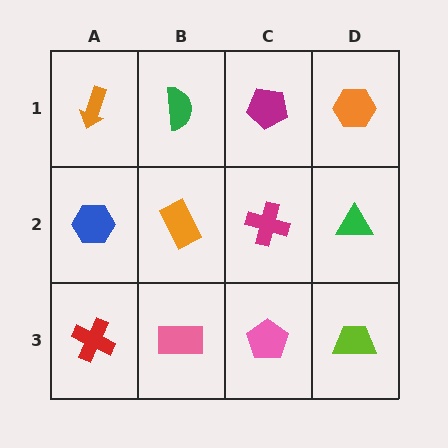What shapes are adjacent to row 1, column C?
A magenta cross (row 2, column C), a green semicircle (row 1, column B), an orange hexagon (row 1, column D).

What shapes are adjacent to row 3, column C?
A magenta cross (row 2, column C), a pink rectangle (row 3, column B), a lime trapezoid (row 3, column D).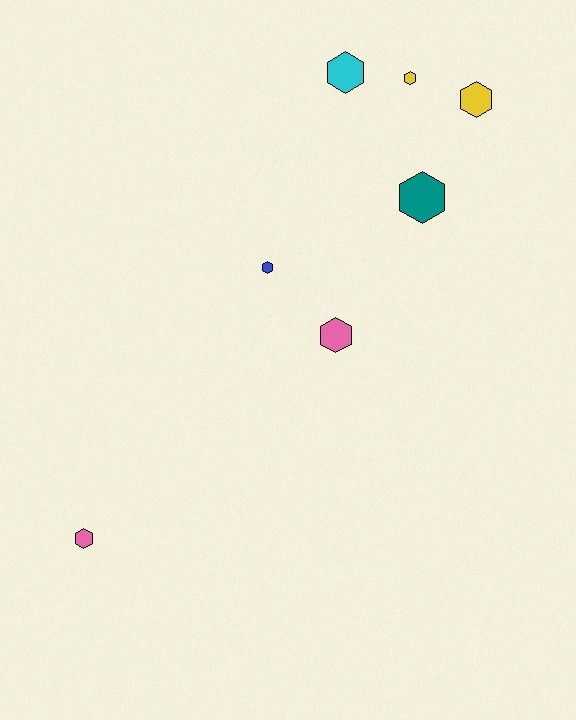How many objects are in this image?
There are 7 objects.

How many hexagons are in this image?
There are 7 hexagons.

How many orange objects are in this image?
There are no orange objects.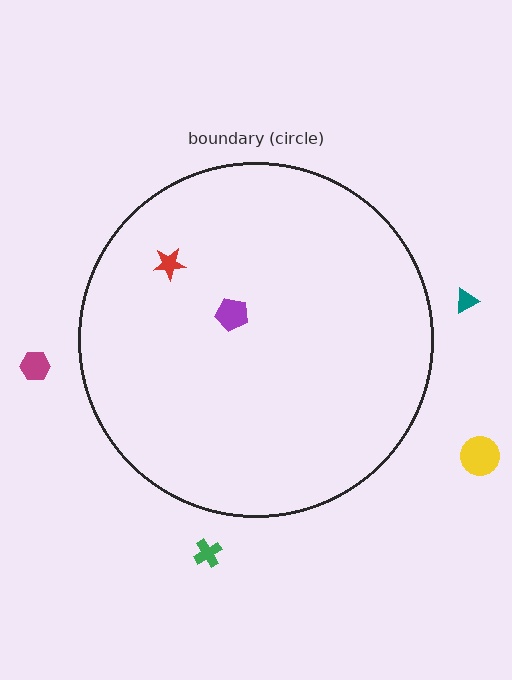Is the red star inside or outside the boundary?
Inside.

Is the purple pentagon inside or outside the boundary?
Inside.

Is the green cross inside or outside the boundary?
Outside.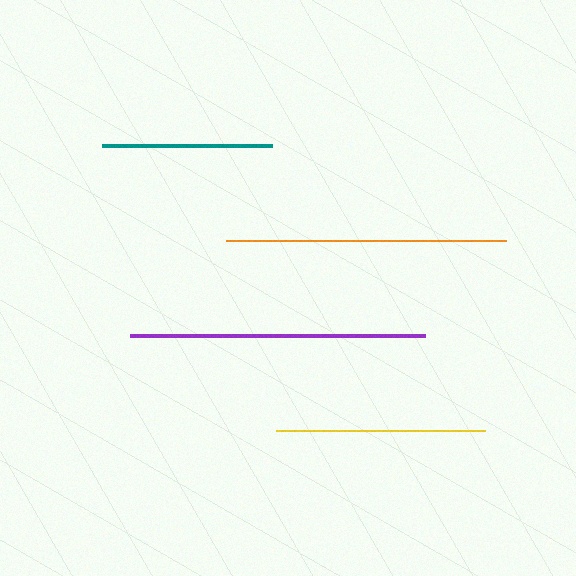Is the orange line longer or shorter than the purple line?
The purple line is longer than the orange line.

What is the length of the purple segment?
The purple segment is approximately 295 pixels long.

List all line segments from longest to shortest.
From longest to shortest: purple, orange, yellow, teal.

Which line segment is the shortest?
The teal line is the shortest at approximately 170 pixels.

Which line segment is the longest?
The purple line is the longest at approximately 295 pixels.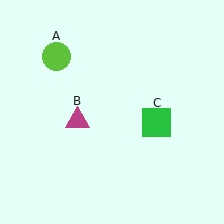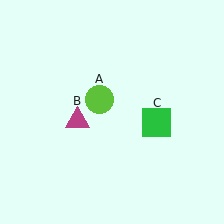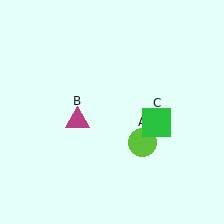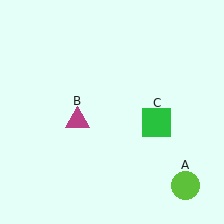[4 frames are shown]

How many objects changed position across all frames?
1 object changed position: lime circle (object A).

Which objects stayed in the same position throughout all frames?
Magenta triangle (object B) and green square (object C) remained stationary.